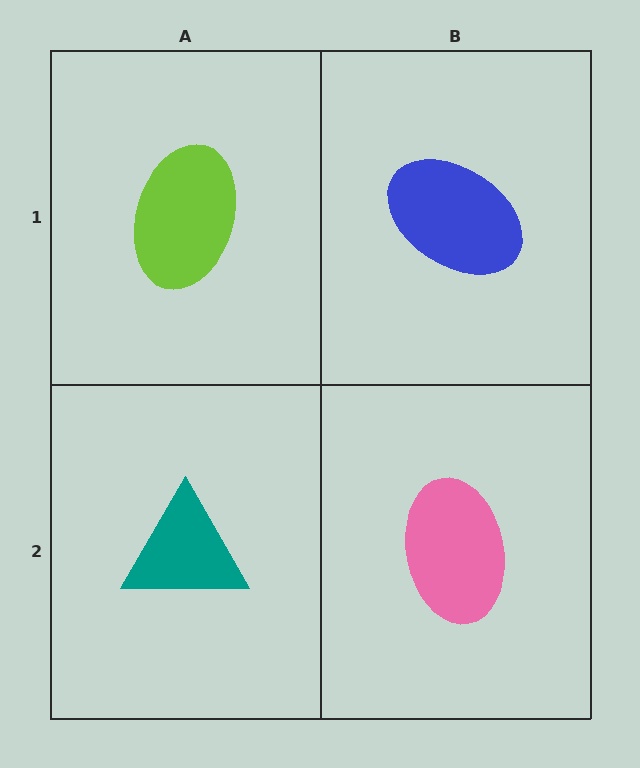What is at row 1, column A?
A lime ellipse.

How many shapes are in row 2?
2 shapes.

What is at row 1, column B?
A blue ellipse.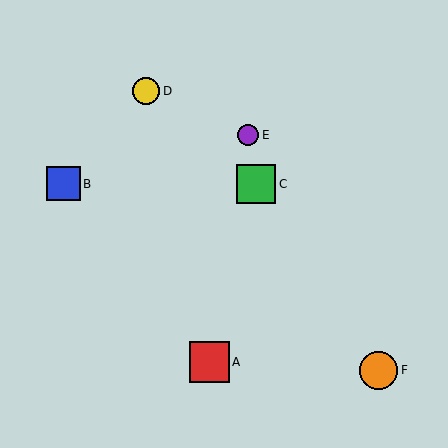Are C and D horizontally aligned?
No, C is at y≈184 and D is at y≈91.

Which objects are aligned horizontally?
Objects B, C are aligned horizontally.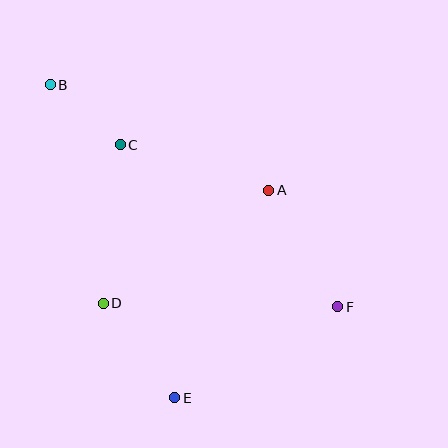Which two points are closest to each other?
Points B and C are closest to each other.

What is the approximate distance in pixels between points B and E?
The distance between B and E is approximately 337 pixels.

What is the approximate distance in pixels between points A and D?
The distance between A and D is approximately 201 pixels.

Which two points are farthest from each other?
Points B and F are farthest from each other.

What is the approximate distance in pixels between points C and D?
The distance between C and D is approximately 159 pixels.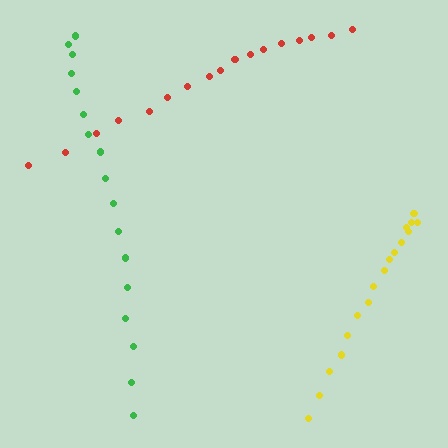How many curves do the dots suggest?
There are 3 distinct paths.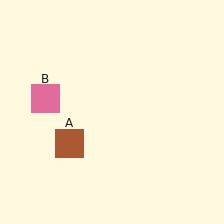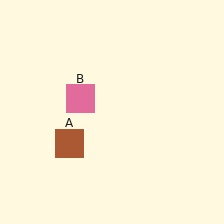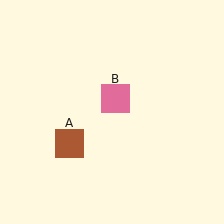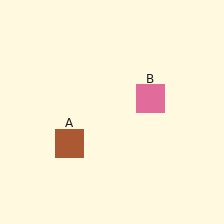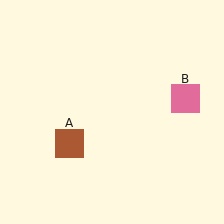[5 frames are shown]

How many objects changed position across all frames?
1 object changed position: pink square (object B).